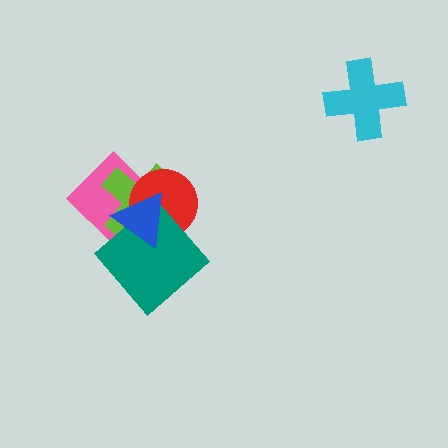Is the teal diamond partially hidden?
Yes, it is partially covered by another shape.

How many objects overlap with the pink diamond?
3 objects overlap with the pink diamond.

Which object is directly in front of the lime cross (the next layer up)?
The red circle is directly in front of the lime cross.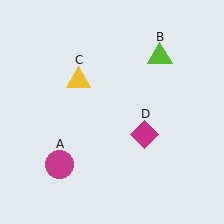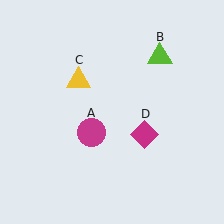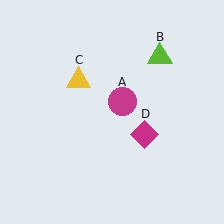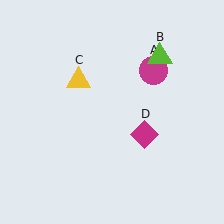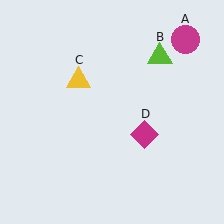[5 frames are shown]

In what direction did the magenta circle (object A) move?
The magenta circle (object A) moved up and to the right.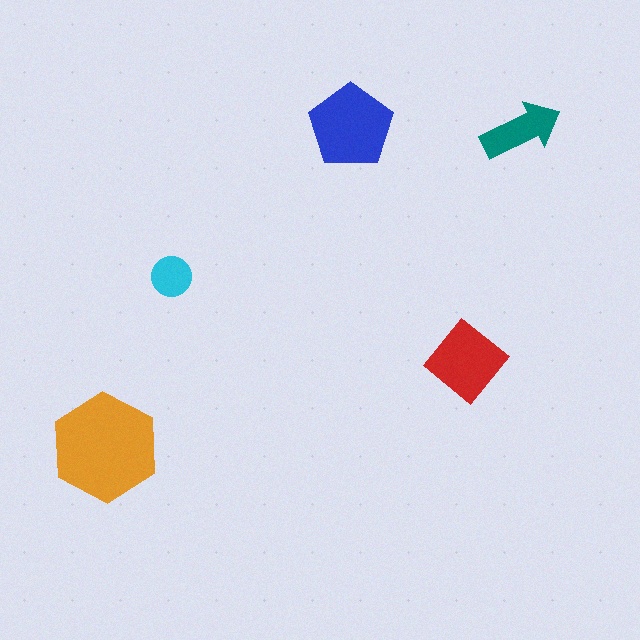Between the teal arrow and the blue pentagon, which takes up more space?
The blue pentagon.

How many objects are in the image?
There are 5 objects in the image.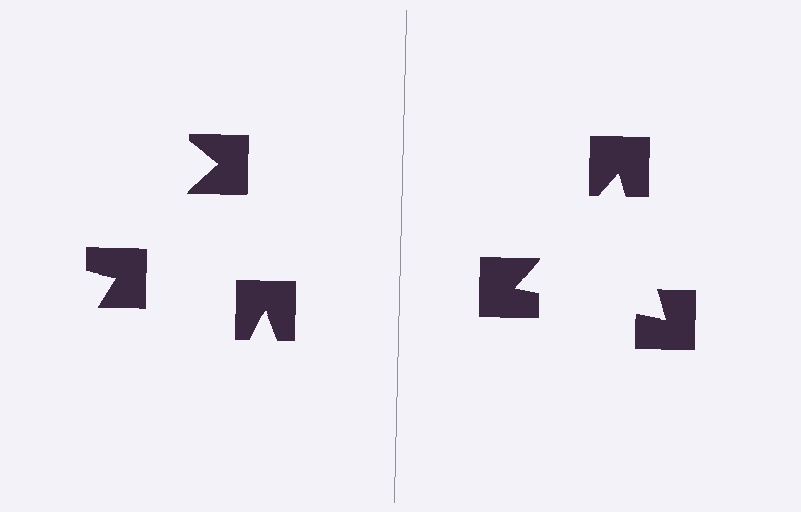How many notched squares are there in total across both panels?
6 — 3 on each side.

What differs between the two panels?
The notched squares are positioned identically on both sides; only the wedge orientations differ. On the right they align to a triangle; on the left they are misaligned.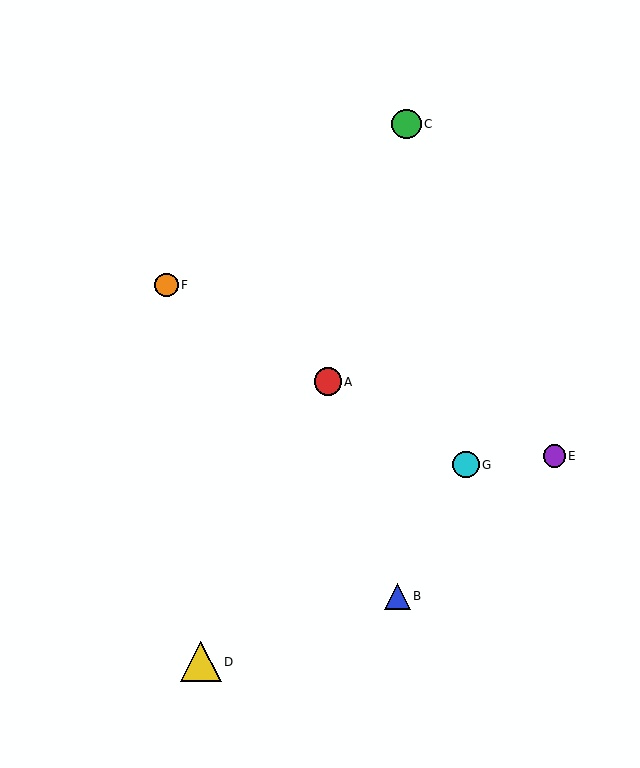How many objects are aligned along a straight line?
3 objects (A, F, G) are aligned along a straight line.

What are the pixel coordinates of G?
Object G is at (466, 465).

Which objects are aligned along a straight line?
Objects A, F, G are aligned along a straight line.